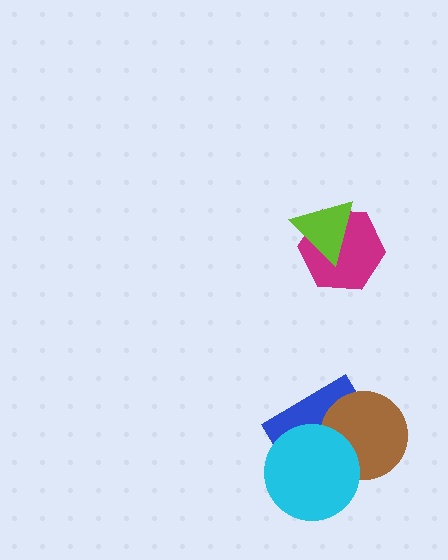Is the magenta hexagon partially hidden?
Yes, it is partially covered by another shape.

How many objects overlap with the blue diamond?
2 objects overlap with the blue diamond.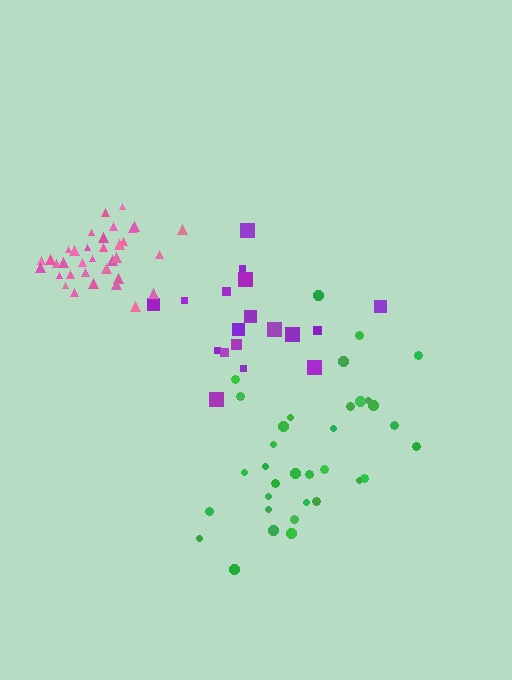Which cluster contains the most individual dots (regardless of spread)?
Green (35).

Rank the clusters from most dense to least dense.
pink, purple, green.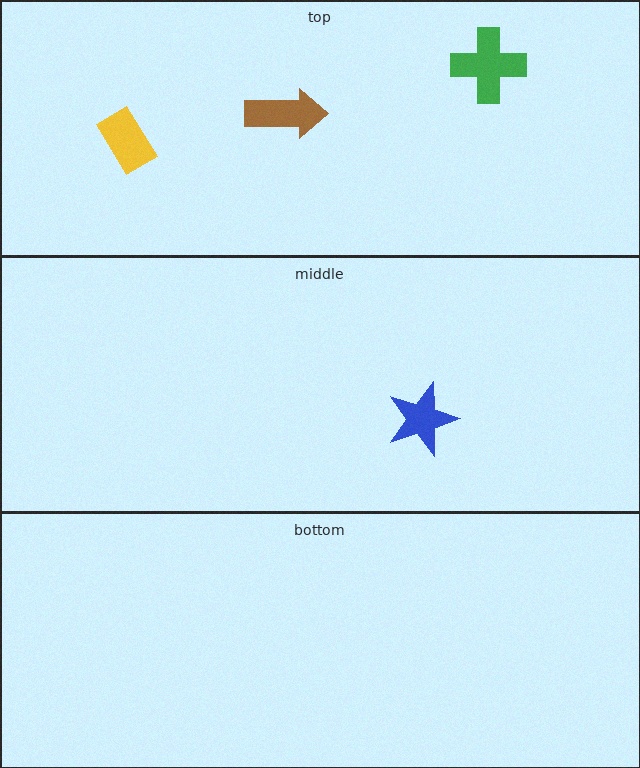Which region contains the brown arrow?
The top region.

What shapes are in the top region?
The brown arrow, the yellow rectangle, the green cross.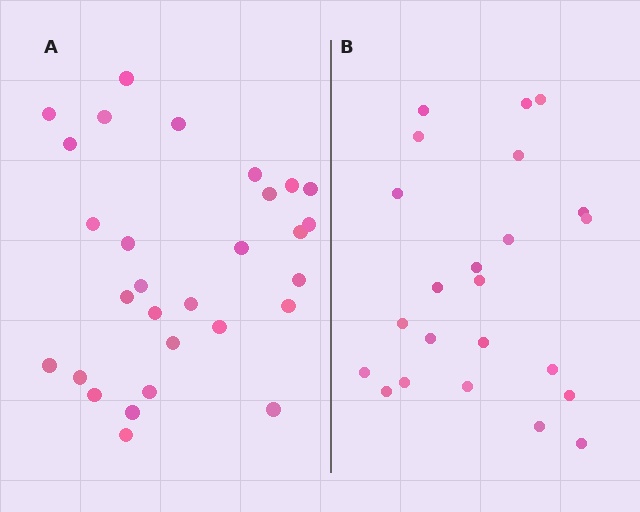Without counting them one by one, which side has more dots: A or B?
Region A (the left region) has more dots.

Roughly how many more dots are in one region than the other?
Region A has about 6 more dots than region B.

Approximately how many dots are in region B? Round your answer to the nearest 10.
About 20 dots. (The exact count is 23, which rounds to 20.)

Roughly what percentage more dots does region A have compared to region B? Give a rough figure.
About 25% more.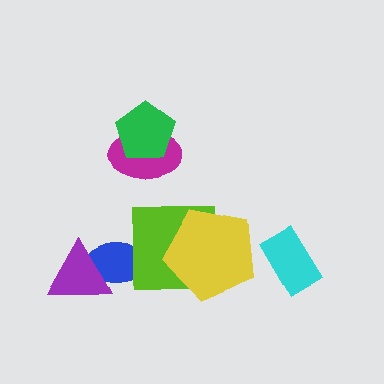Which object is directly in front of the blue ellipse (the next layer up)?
The purple triangle is directly in front of the blue ellipse.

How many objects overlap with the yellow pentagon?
1 object overlaps with the yellow pentagon.